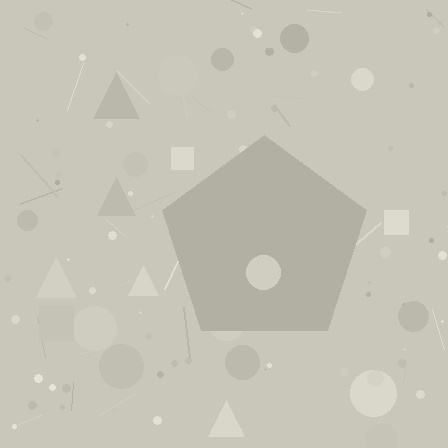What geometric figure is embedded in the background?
A pentagon is embedded in the background.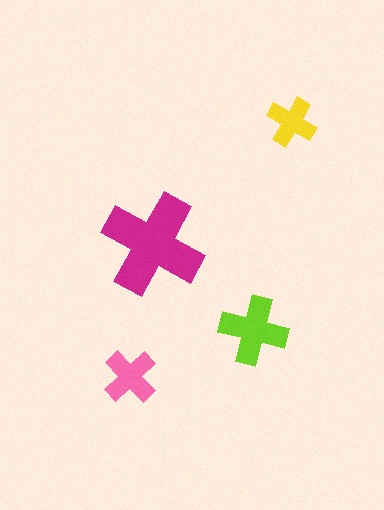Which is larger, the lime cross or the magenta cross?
The magenta one.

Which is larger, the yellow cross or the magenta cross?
The magenta one.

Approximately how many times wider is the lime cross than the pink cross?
About 1.5 times wider.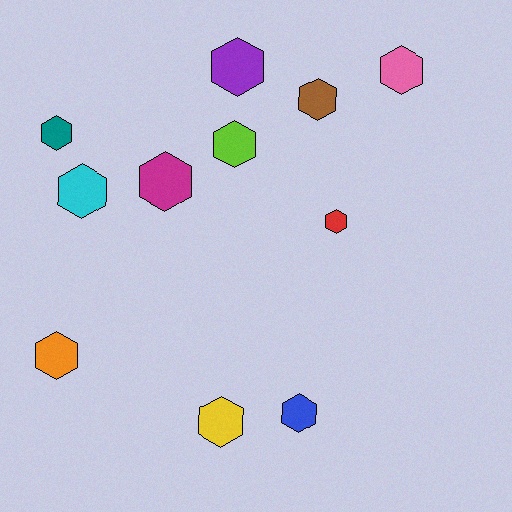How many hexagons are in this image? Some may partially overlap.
There are 11 hexagons.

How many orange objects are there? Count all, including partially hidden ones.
There is 1 orange object.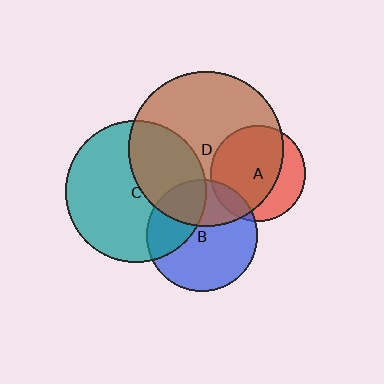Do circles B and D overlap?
Yes.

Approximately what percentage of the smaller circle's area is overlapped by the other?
Approximately 35%.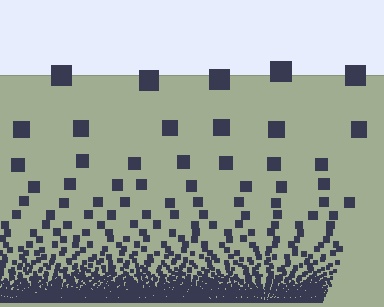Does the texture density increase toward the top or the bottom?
Density increases toward the bottom.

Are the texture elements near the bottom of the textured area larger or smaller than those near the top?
Smaller. The gradient is inverted — elements near the bottom are smaller and denser.